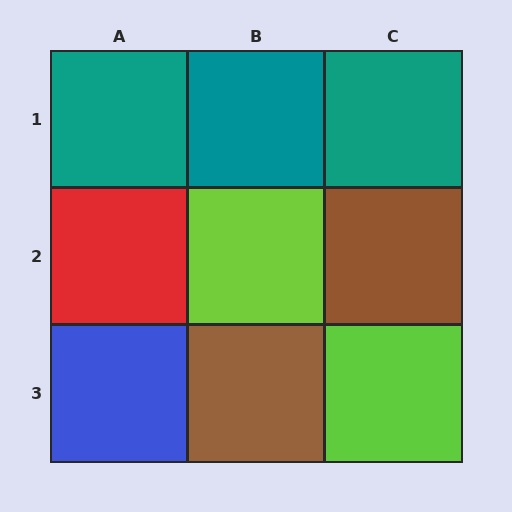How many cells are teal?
3 cells are teal.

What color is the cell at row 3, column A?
Blue.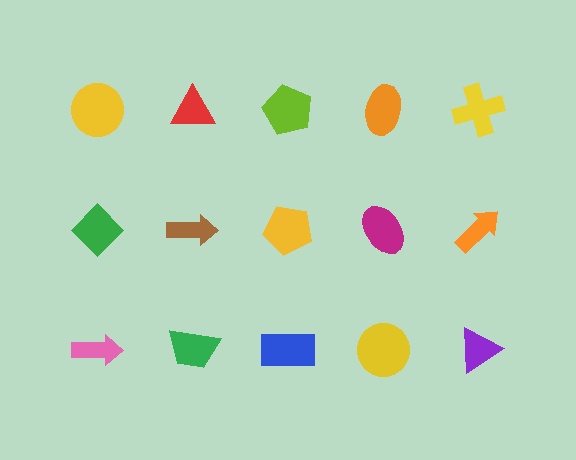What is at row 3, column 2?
A green trapezoid.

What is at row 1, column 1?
A yellow circle.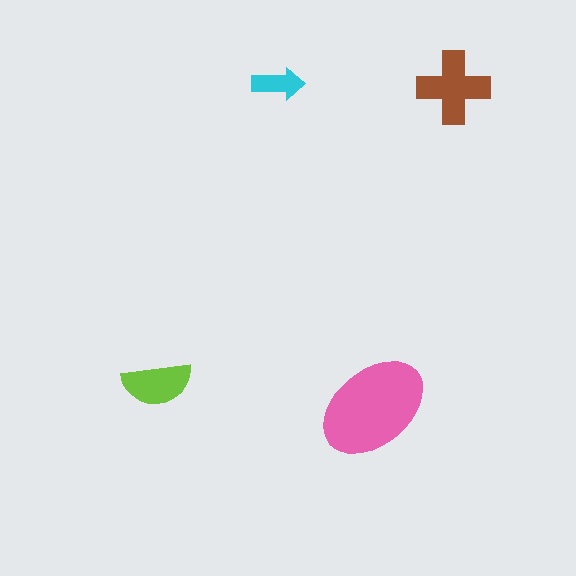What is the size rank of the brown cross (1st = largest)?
2nd.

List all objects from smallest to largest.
The cyan arrow, the lime semicircle, the brown cross, the pink ellipse.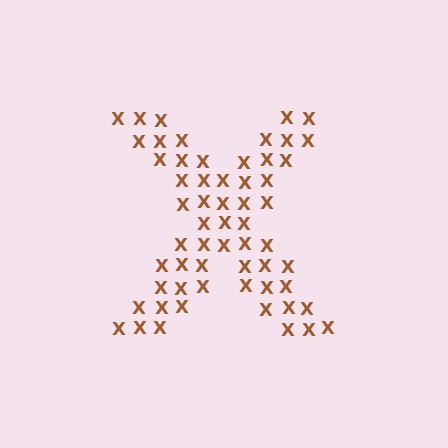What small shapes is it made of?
It is made of small letter X's.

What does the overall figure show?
The overall figure shows the letter X.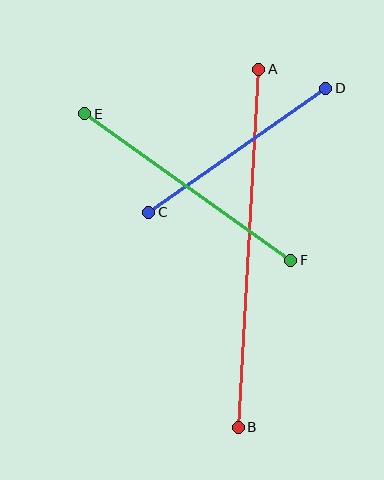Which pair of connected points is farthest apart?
Points A and B are farthest apart.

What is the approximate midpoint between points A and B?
The midpoint is at approximately (249, 248) pixels.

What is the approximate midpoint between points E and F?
The midpoint is at approximately (188, 187) pixels.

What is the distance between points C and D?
The distance is approximately 216 pixels.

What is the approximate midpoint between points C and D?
The midpoint is at approximately (237, 150) pixels.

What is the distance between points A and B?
The distance is approximately 359 pixels.